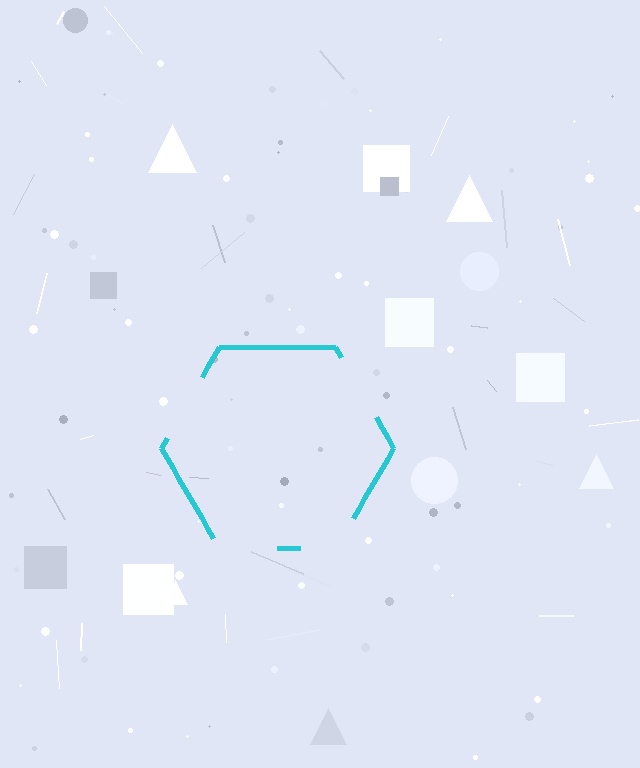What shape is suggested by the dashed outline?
The dashed outline suggests a hexagon.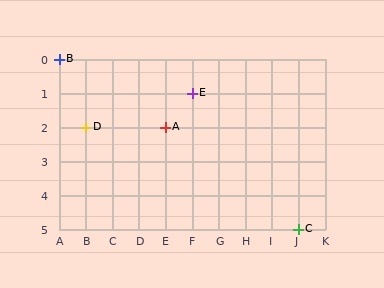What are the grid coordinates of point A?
Point A is at grid coordinates (E, 2).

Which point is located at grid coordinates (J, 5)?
Point C is at (J, 5).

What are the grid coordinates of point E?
Point E is at grid coordinates (F, 1).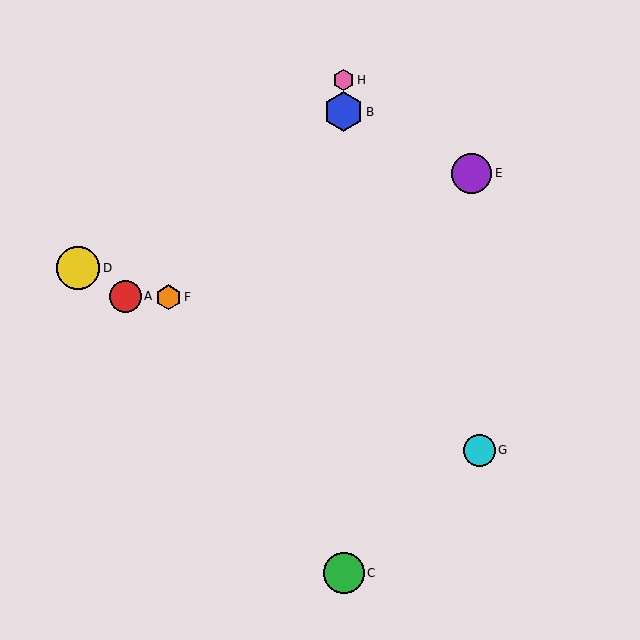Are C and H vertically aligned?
Yes, both are at x≈344.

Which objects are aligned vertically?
Objects B, C, H are aligned vertically.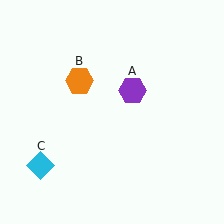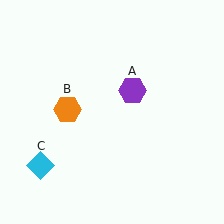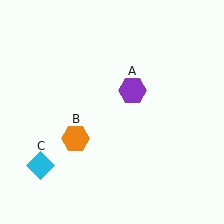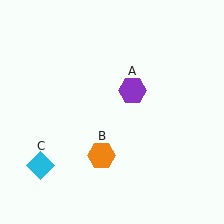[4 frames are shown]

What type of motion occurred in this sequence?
The orange hexagon (object B) rotated counterclockwise around the center of the scene.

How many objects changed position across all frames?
1 object changed position: orange hexagon (object B).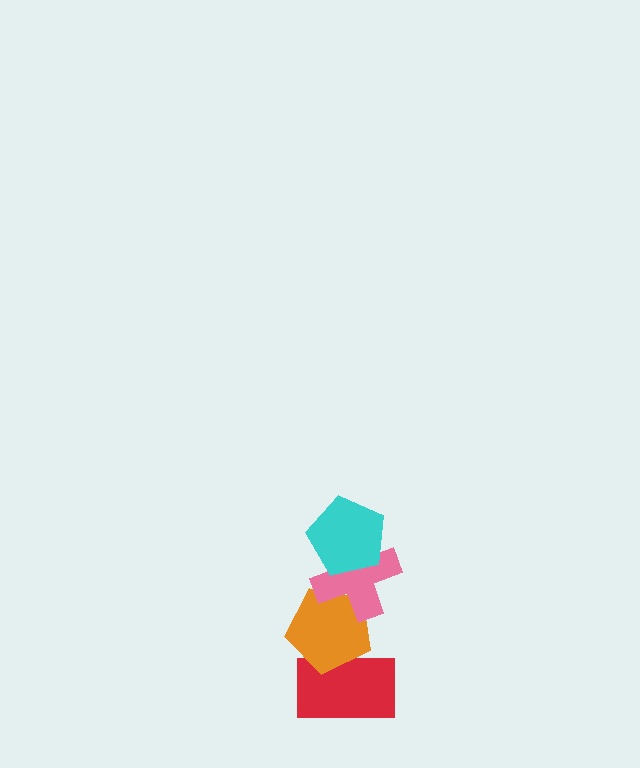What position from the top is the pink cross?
The pink cross is 2nd from the top.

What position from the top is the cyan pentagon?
The cyan pentagon is 1st from the top.